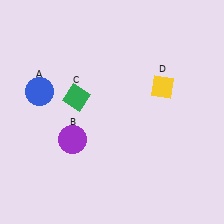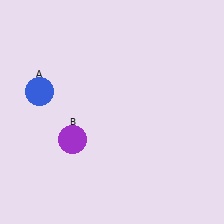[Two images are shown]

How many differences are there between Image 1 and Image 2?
There are 2 differences between the two images.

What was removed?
The yellow diamond (D), the green diamond (C) were removed in Image 2.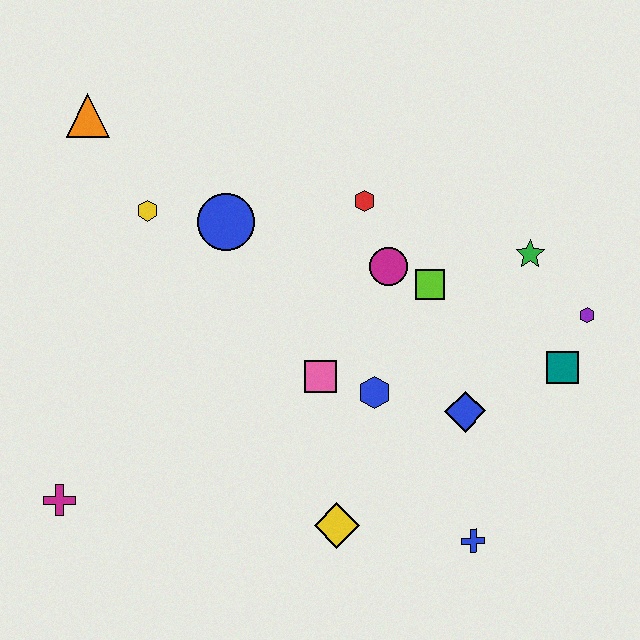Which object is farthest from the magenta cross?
The purple hexagon is farthest from the magenta cross.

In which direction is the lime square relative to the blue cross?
The lime square is above the blue cross.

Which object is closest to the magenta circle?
The lime square is closest to the magenta circle.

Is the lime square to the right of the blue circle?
Yes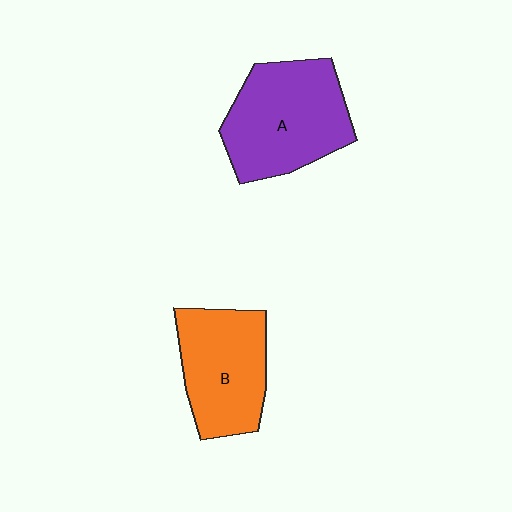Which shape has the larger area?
Shape A (purple).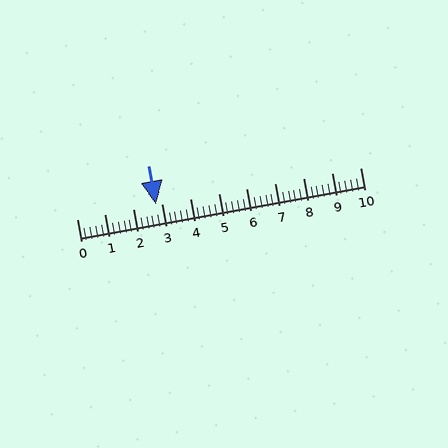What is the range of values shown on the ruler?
The ruler shows values from 0 to 10.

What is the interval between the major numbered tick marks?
The major tick marks are spaced 1 units apart.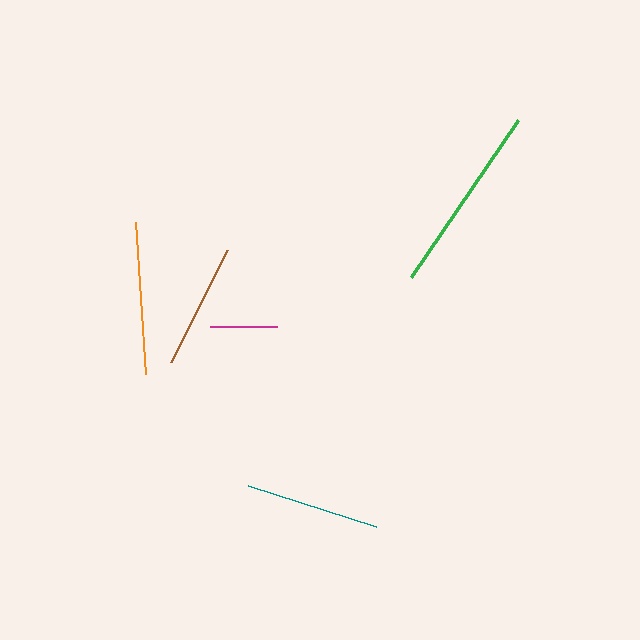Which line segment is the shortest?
The magenta line is the shortest at approximately 66 pixels.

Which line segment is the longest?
The green line is the longest at approximately 190 pixels.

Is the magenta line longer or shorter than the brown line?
The brown line is longer than the magenta line.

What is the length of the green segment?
The green segment is approximately 190 pixels long.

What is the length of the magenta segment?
The magenta segment is approximately 66 pixels long.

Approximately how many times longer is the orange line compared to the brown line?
The orange line is approximately 1.2 times the length of the brown line.